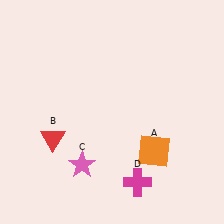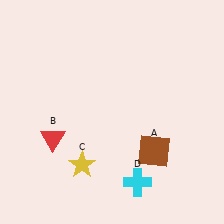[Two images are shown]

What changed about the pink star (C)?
In Image 1, C is pink. In Image 2, it changed to yellow.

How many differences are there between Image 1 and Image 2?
There are 3 differences between the two images.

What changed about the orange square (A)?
In Image 1, A is orange. In Image 2, it changed to brown.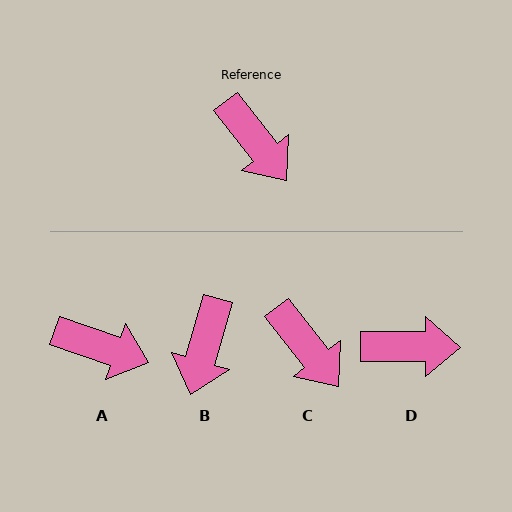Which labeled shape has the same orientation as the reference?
C.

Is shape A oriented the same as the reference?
No, it is off by about 33 degrees.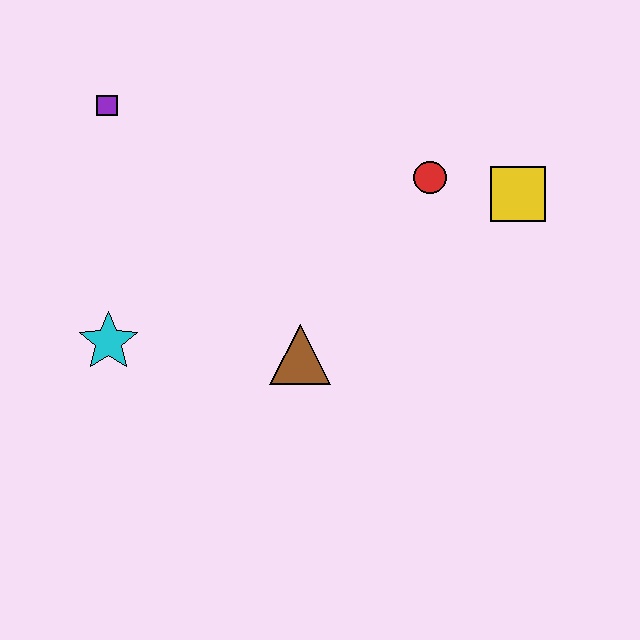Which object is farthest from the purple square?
The yellow square is farthest from the purple square.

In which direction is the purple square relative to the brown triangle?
The purple square is above the brown triangle.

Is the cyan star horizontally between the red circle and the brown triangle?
No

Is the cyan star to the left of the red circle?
Yes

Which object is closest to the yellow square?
The red circle is closest to the yellow square.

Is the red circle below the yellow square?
No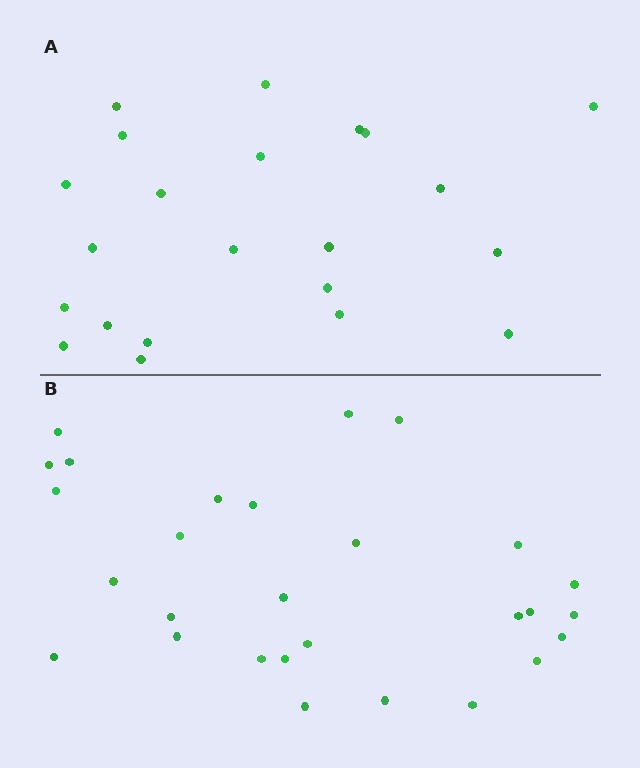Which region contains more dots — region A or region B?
Region B (the bottom region) has more dots.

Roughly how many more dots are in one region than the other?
Region B has about 6 more dots than region A.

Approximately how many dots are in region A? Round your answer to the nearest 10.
About 20 dots. (The exact count is 22, which rounds to 20.)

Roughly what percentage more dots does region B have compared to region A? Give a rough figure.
About 25% more.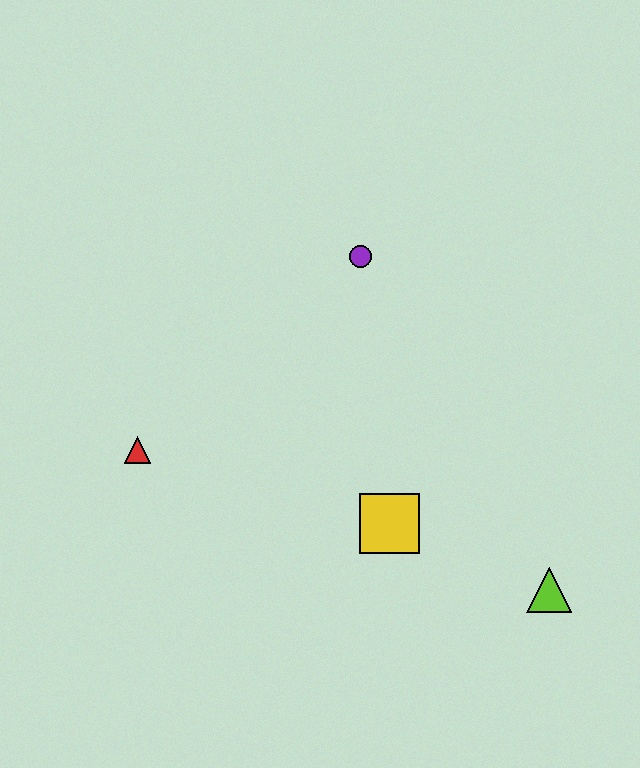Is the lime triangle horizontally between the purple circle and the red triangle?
No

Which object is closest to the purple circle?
The yellow square is closest to the purple circle.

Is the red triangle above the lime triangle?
Yes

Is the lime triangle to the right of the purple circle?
Yes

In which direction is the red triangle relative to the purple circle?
The red triangle is to the left of the purple circle.